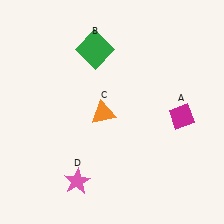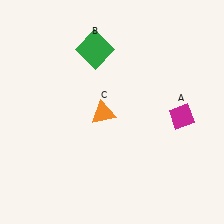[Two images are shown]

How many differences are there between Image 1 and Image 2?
There is 1 difference between the two images.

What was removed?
The pink star (D) was removed in Image 2.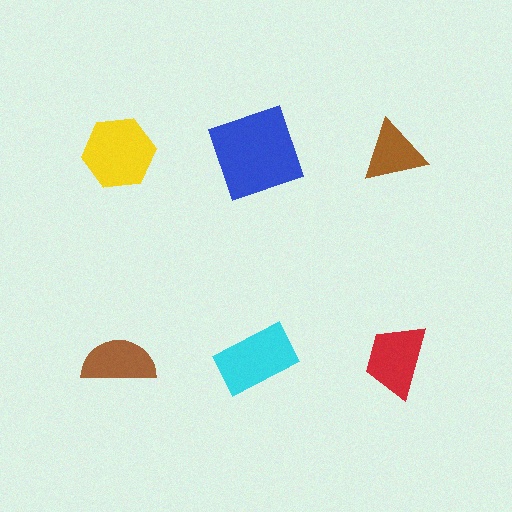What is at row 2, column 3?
A red trapezoid.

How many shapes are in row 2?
3 shapes.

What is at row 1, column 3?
A brown triangle.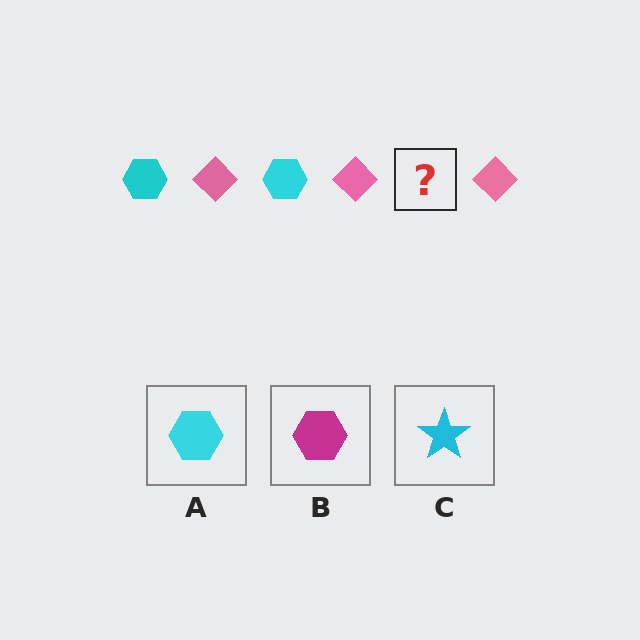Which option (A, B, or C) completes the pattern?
A.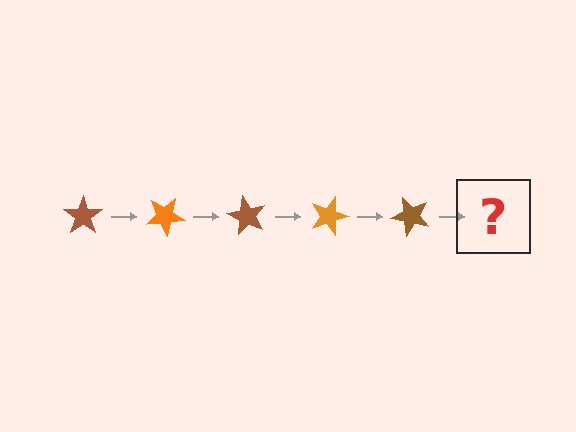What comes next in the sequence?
The next element should be an orange star, rotated 150 degrees from the start.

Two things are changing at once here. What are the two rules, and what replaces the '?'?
The two rules are that it rotates 30 degrees each step and the color cycles through brown and orange. The '?' should be an orange star, rotated 150 degrees from the start.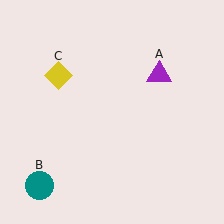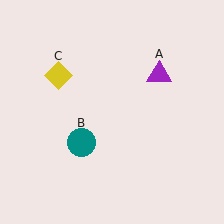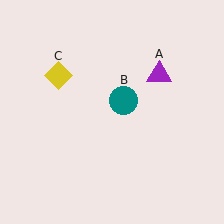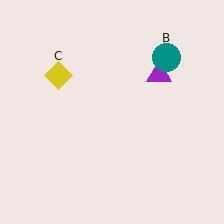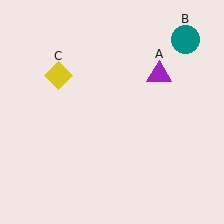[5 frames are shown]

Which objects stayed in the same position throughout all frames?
Purple triangle (object A) and yellow diamond (object C) remained stationary.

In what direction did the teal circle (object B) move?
The teal circle (object B) moved up and to the right.